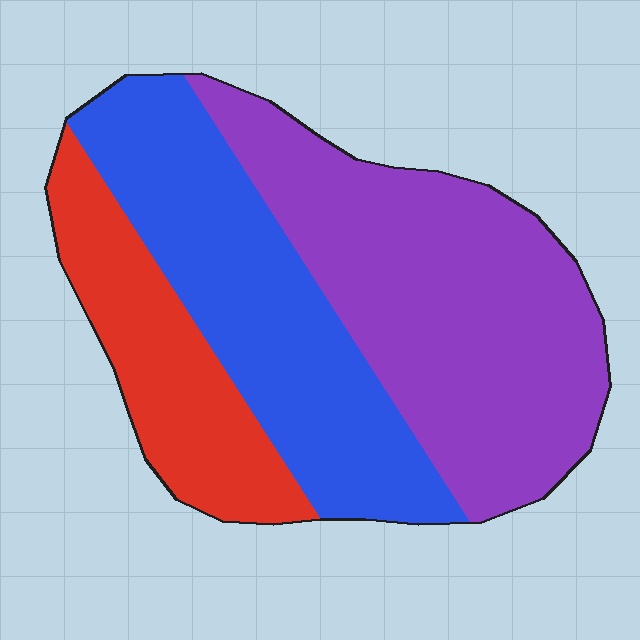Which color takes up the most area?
Purple, at roughly 45%.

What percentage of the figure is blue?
Blue covers 34% of the figure.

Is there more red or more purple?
Purple.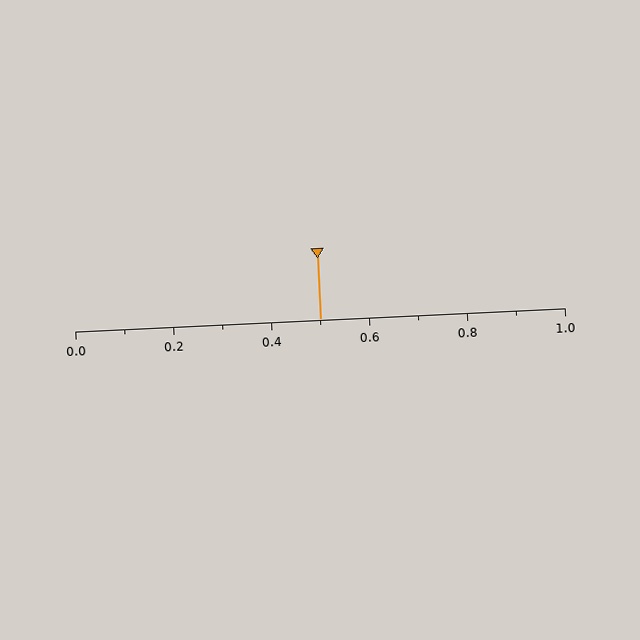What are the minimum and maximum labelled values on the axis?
The axis runs from 0.0 to 1.0.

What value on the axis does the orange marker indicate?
The marker indicates approximately 0.5.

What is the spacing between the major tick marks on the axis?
The major ticks are spaced 0.2 apart.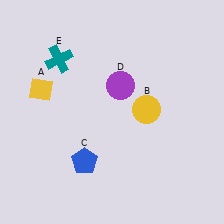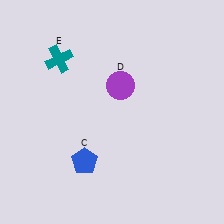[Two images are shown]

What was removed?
The yellow circle (B), the yellow diamond (A) were removed in Image 2.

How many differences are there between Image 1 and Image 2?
There are 2 differences between the two images.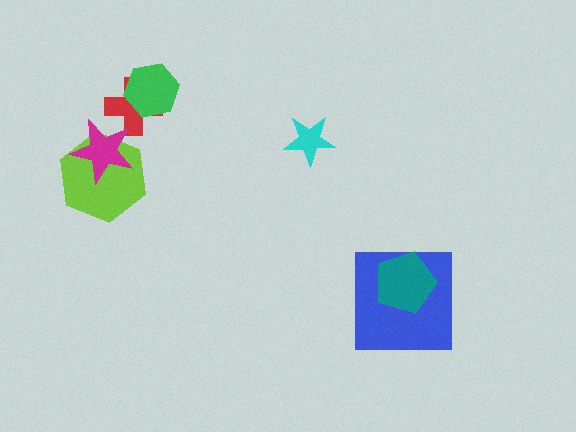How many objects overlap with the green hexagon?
1 object overlaps with the green hexagon.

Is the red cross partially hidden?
Yes, it is partially covered by another shape.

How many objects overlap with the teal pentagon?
1 object overlaps with the teal pentagon.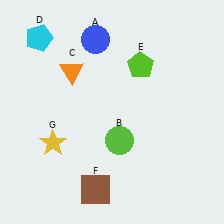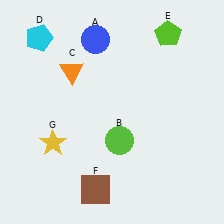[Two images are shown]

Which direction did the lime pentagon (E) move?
The lime pentagon (E) moved up.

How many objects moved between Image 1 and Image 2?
1 object moved between the two images.